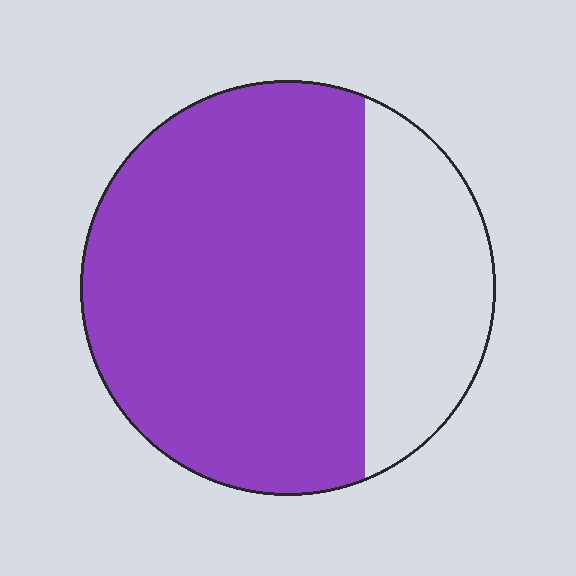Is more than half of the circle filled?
Yes.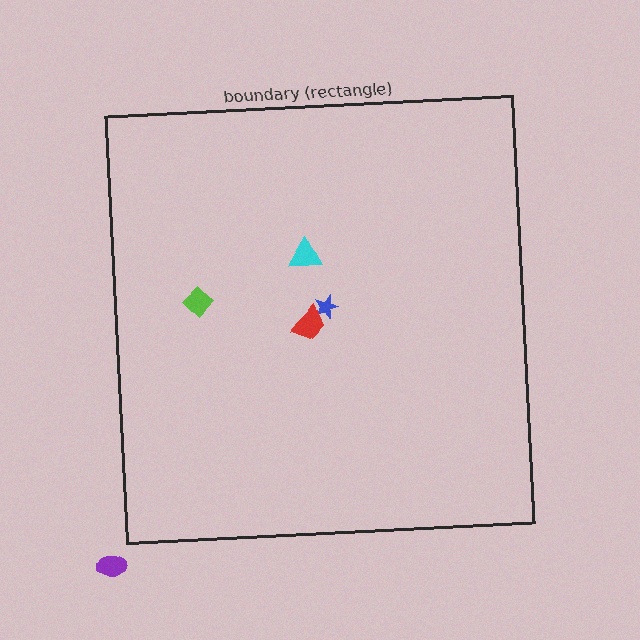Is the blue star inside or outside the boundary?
Inside.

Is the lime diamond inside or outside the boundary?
Inside.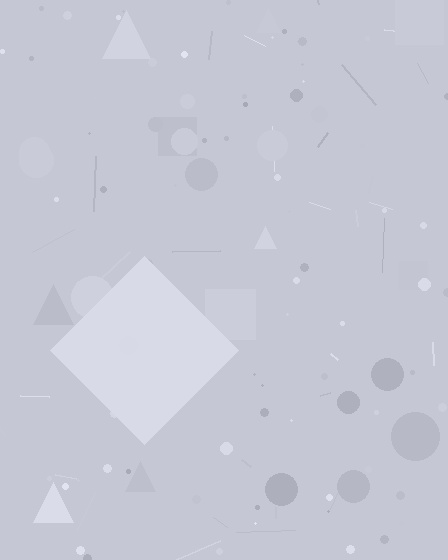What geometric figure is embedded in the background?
A diamond is embedded in the background.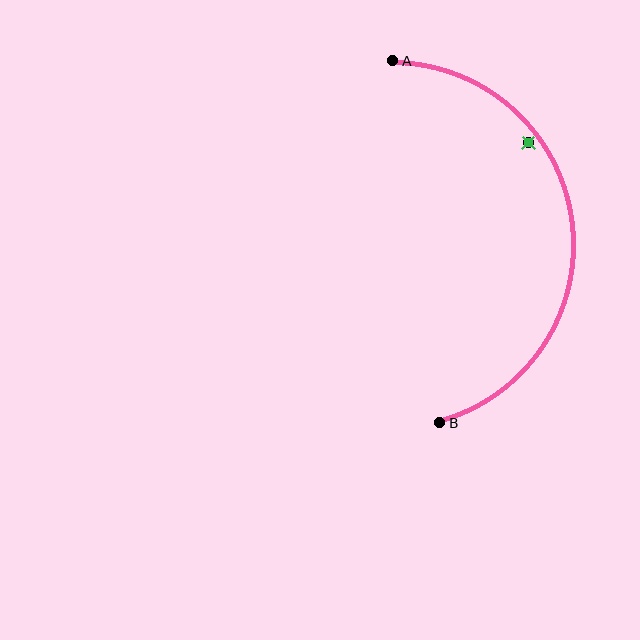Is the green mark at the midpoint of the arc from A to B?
No — the green mark does not lie on the arc at all. It sits slightly inside the curve.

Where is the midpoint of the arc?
The arc midpoint is the point on the curve farthest from the straight line joining A and B. It sits to the right of that line.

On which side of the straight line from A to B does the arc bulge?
The arc bulges to the right of the straight line connecting A and B.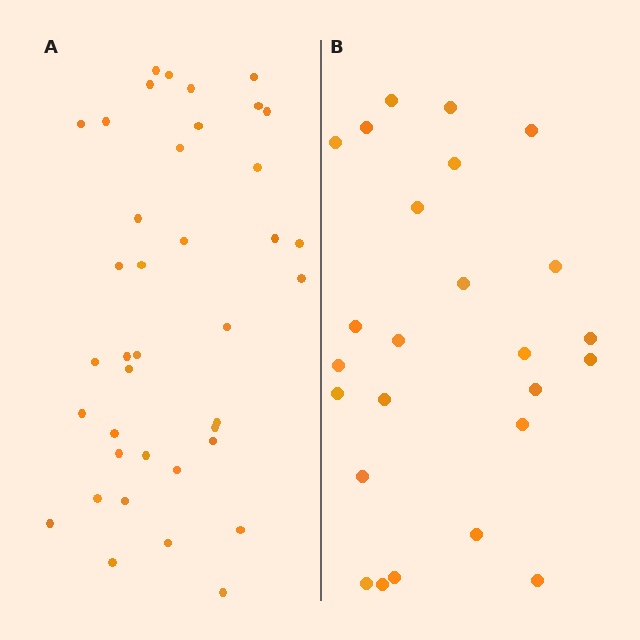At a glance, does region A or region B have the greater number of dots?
Region A (the left region) has more dots.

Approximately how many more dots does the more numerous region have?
Region A has approximately 15 more dots than region B.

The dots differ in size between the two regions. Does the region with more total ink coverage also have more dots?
No. Region B has more total ink coverage because its dots are larger, but region A actually contains more individual dots. Total area can be misleading — the number of items is what matters here.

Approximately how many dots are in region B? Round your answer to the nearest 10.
About 20 dots. (The exact count is 25, which rounds to 20.)